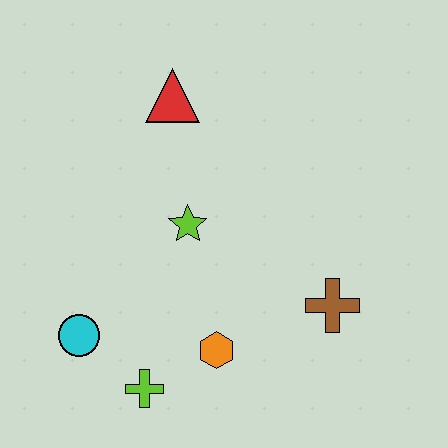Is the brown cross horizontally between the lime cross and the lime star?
No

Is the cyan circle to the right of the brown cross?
No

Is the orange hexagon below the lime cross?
No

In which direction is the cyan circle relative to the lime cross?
The cyan circle is to the left of the lime cross.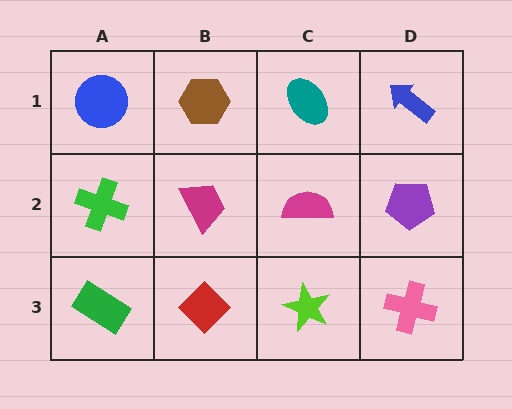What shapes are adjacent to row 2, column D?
A blue arrow (row 1, column D), a pink cross (row 3, column D), a magenta semicircle (row 2, column C).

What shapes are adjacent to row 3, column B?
A magenta trapezoid (row 2, column B), a green rectangle (row 3, column A), a lime star (row 3, column C).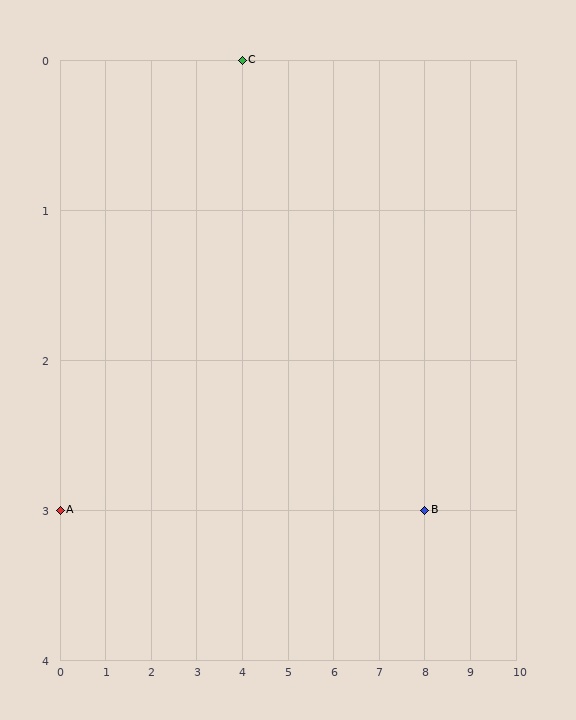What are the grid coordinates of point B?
Point B is at grid coordinates (8, 3).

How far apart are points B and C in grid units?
Points B and C are 4 columns and 3 rows apart (about 5.0 grid units diagonally).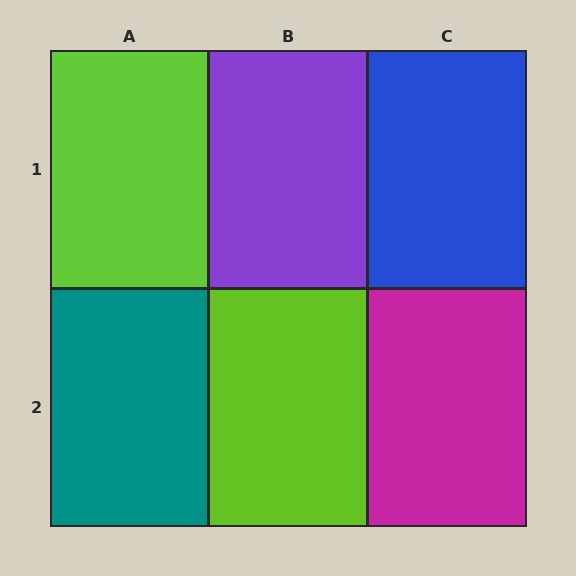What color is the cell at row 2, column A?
Teal.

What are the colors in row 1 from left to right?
Lime, purple, blue.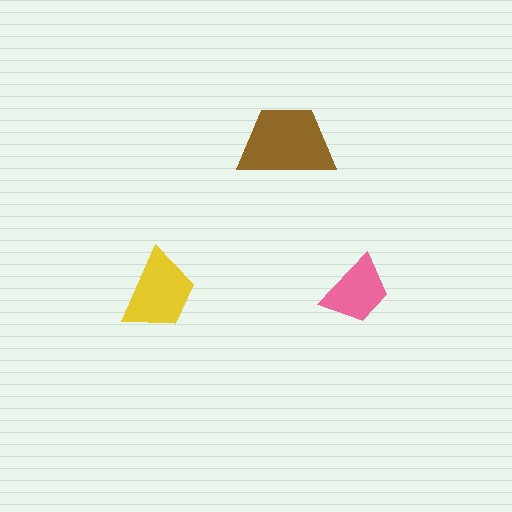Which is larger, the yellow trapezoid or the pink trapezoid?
The yellow one.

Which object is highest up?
The brown trapezoid is topmost.